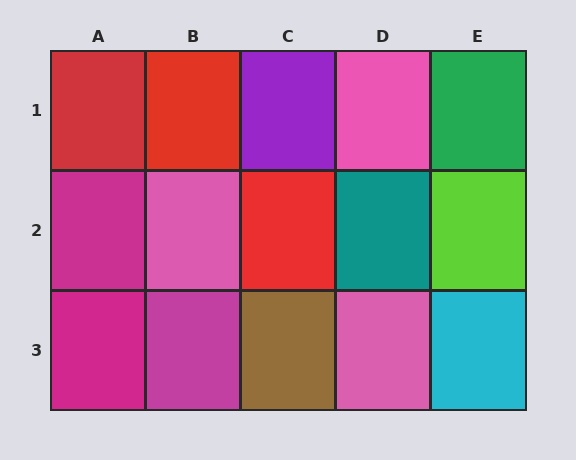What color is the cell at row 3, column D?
Pink.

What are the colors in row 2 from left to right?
Magenta, pink, red, teal, lime.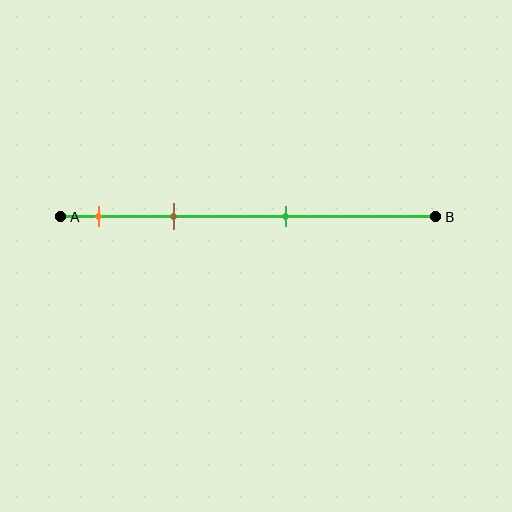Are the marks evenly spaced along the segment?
No, the marks are not evenly spaced.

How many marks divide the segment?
There are 3 marks dividing the segment.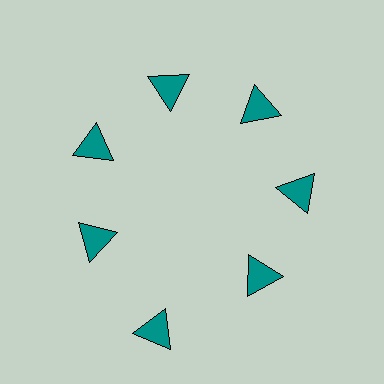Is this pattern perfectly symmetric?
No. The 7 teal triangles are arranged in a ring, but one element near the 6 o'clock position is pushed outward from the center, breaking the 7-fold rotational symmetry.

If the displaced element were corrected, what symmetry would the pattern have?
It would have 7-fold rotational symmetry — the pattern would map onto itself every 51 degrees.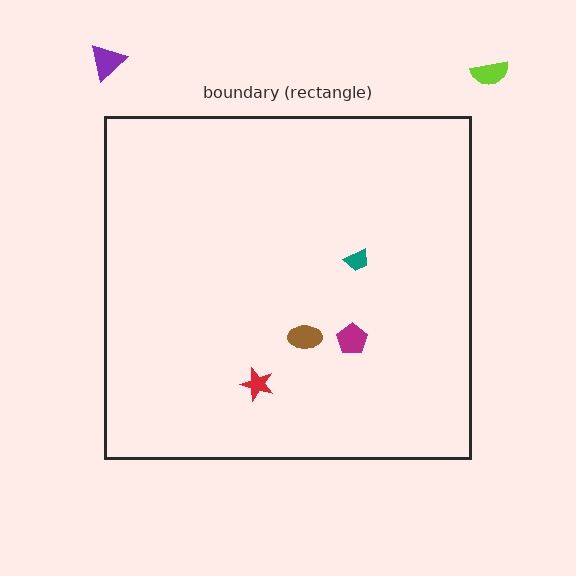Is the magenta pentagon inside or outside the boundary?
Inside.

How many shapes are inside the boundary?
4 inside, 2 outside.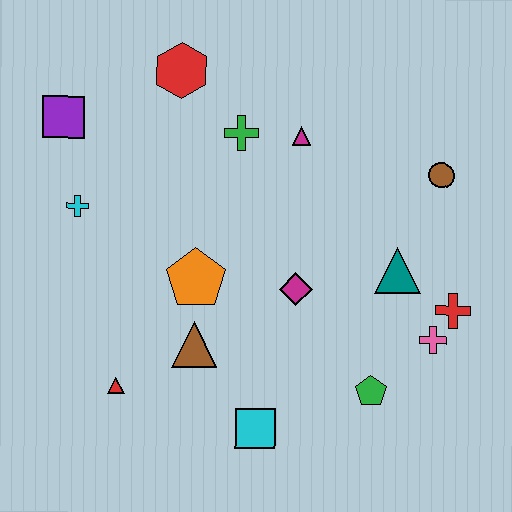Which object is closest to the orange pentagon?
The brown triangle is closest to the orange pentagon.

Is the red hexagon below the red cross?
No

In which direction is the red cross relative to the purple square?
The red cross is to the right of the purple square.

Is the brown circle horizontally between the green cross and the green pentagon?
No